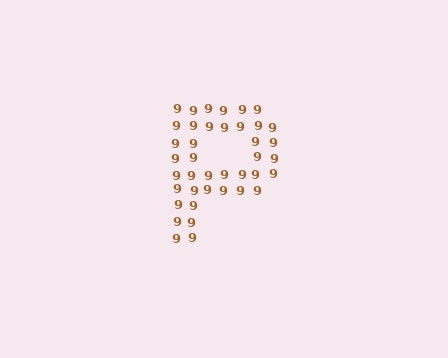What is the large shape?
The large shape is the letter P.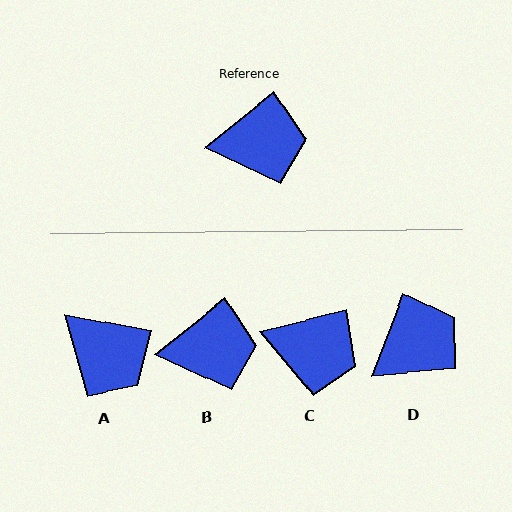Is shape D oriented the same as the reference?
No, it is off by about 31 degrees.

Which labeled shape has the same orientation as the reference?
B.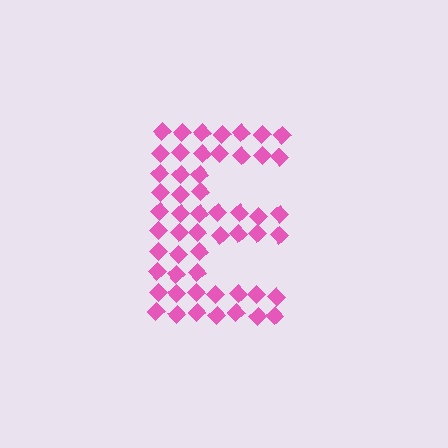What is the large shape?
The large shape is the letter E.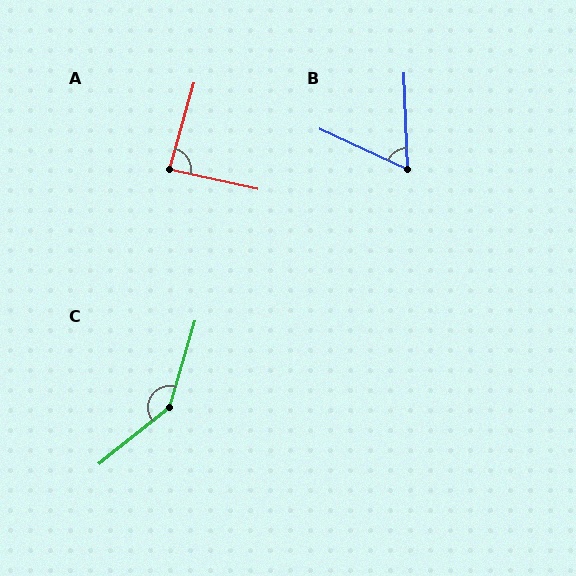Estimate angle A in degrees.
Approximately 87 degrees.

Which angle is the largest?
C, at approximately 145 degrees.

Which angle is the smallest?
B, at approximately 63 degrees.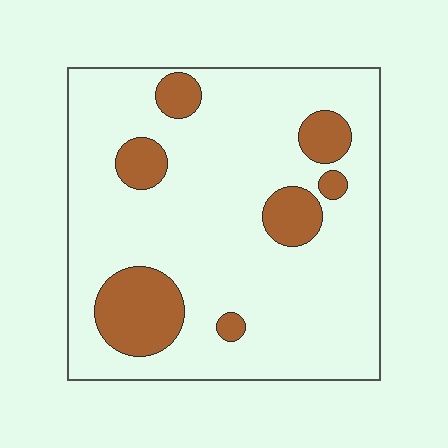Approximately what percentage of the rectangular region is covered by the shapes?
Approximately 15%.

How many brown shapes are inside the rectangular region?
7.